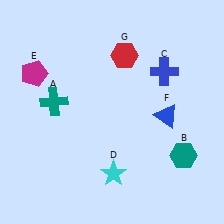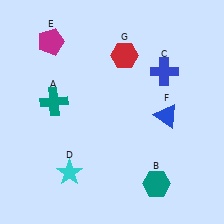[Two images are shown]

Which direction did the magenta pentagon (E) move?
The magenta pentagon (E) moved up.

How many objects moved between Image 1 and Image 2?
3 objects moved between the two images.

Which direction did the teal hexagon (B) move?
The teal hexagon (B) moved down.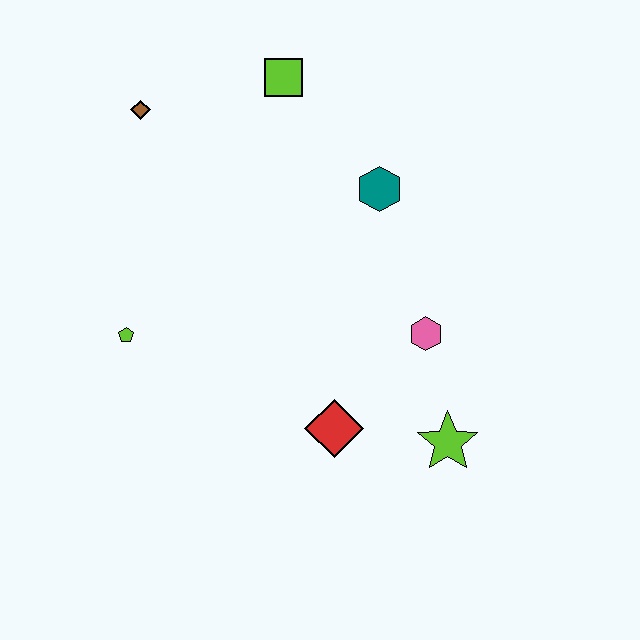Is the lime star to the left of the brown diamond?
No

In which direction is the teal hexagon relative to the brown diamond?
The teal hexagon is to the right of the brown diamond.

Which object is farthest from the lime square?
The lime star is farthest from the lime square.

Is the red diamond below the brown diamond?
Yes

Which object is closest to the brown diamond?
The lime square is closest to the brown diamond.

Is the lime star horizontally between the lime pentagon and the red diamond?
No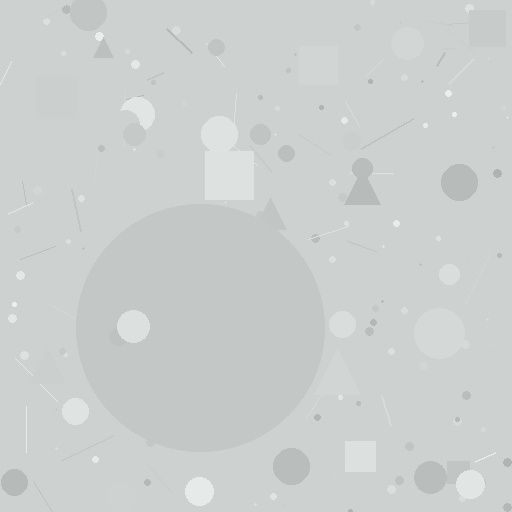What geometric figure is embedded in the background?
A circle is embedded in the background.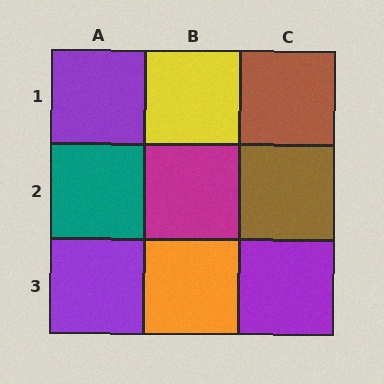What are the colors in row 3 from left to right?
Purple, orange, purple.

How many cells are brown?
2 cells are brown.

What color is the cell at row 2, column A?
Teal.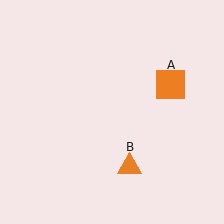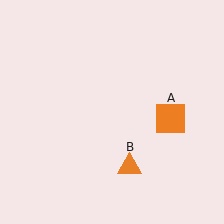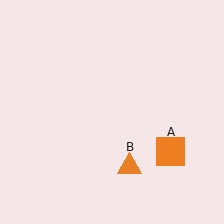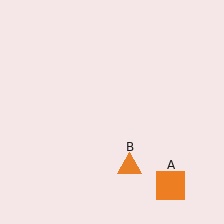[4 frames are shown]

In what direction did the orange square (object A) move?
The orange square (object A) moved down.